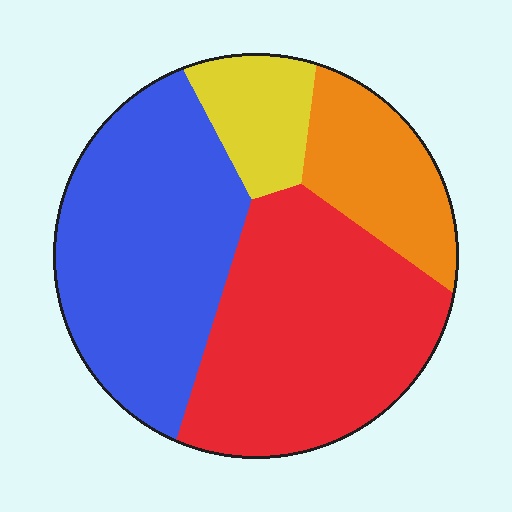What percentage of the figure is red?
Red covers about 40% of the figure.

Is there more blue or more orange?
Blue.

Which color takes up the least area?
Yellow, at roughly 10%.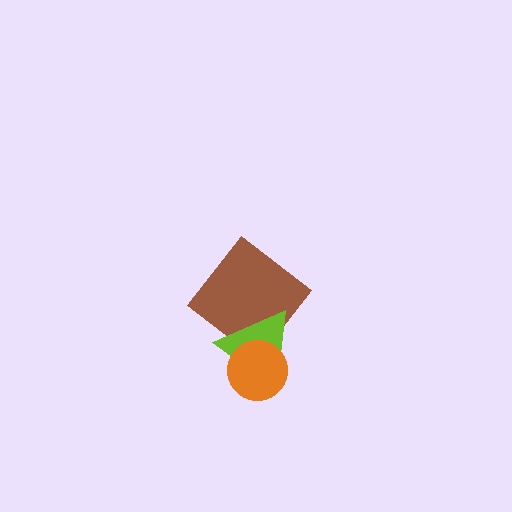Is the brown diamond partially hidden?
Yes, it is partially covered by another shape.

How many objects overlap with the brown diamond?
1 object overlaps with the brown diamond.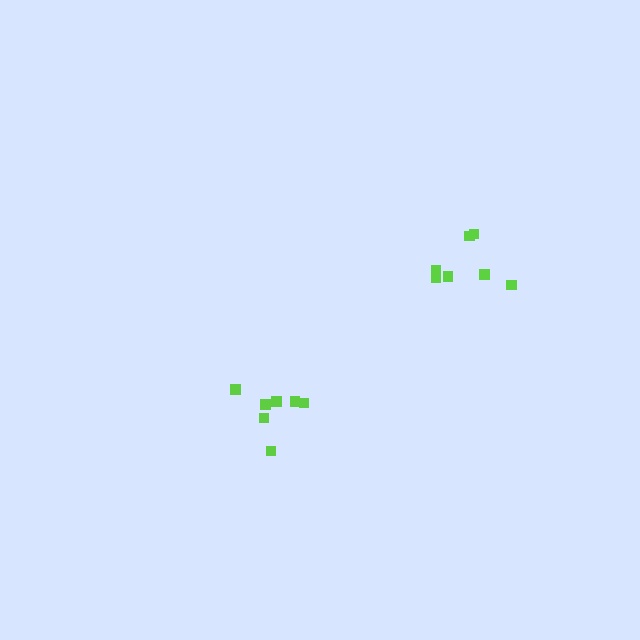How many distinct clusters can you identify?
There are 2 distinct clusters.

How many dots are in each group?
Group 1: 7 dots, Group 2: 7 dots (14 total).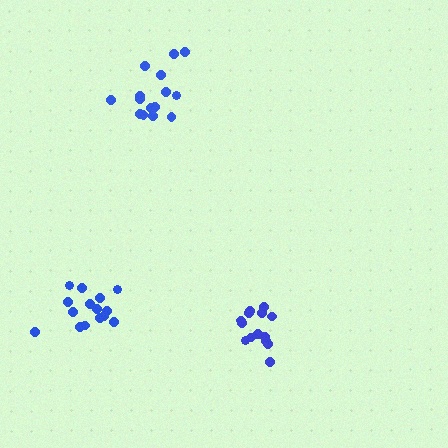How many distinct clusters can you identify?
There are 3 distinct clusters.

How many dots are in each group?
Group 1: 15 dots, Group 2: 14 dots, Group 3: 15 dots (44 total).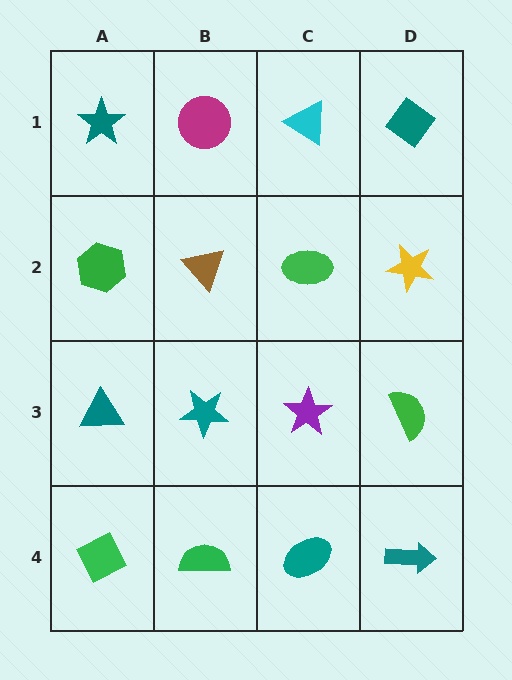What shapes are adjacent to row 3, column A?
A green hexagon (row 2, column A), a green diamond (row 4, column A), a teal star (row 3, column B).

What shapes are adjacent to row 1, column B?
A brown triangle (row 2, column B), a teal star (row 1, column A), a cyan triangle (row 1, column C).